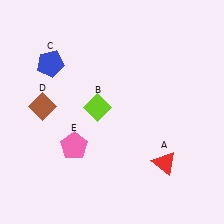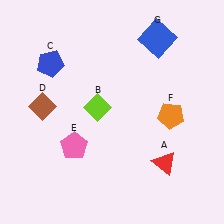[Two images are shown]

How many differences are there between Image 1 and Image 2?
There are 2 differences between the two images.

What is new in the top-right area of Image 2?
A blue square (G) was added in the top-right area of Image 2.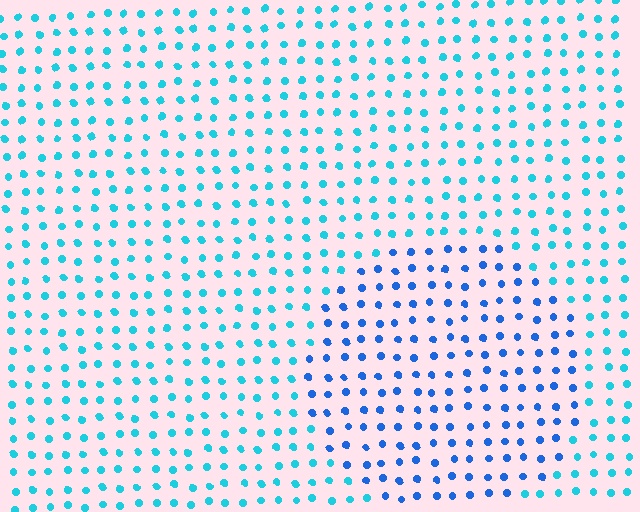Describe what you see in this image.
The image is filled with small cyan elements in a uniform arrangement. A circle-shaped region is visible where the elements are tinted to a slightly different hue, forming a subtle color boundary.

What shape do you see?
I see a circle.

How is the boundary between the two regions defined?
The boundary is defined purely by a slight shift in hue (about 32 degrees). Spacing, size, and orientation are identical on both sides.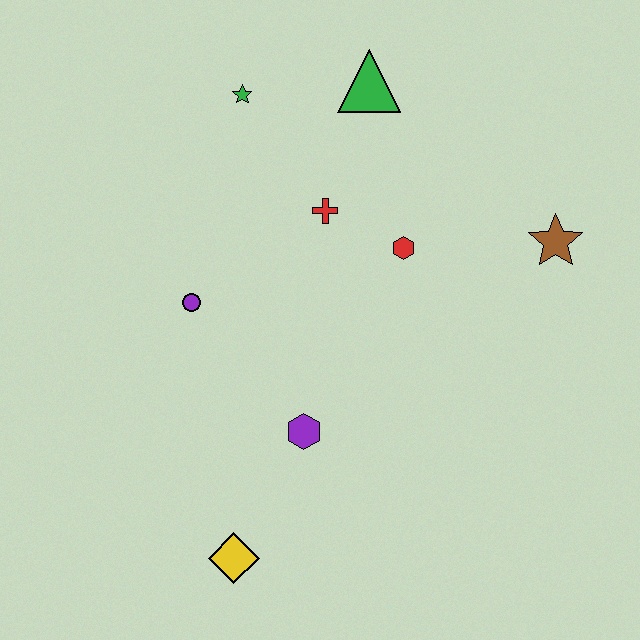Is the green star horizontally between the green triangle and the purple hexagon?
No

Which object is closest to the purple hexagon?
The yellow diamond is closest to the purple hexagon.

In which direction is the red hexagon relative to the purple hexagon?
The red hexagon is above the purple hexagon.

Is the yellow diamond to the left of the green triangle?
Yes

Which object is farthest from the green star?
The yellow diamond is farthest from the green star.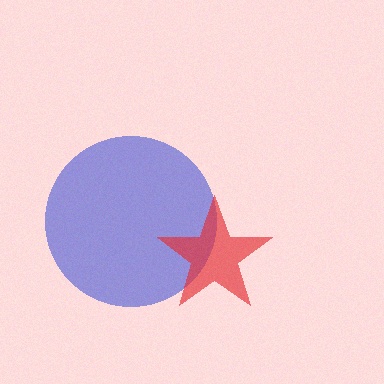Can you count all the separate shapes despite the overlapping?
Yes, there are 2 separate shapes.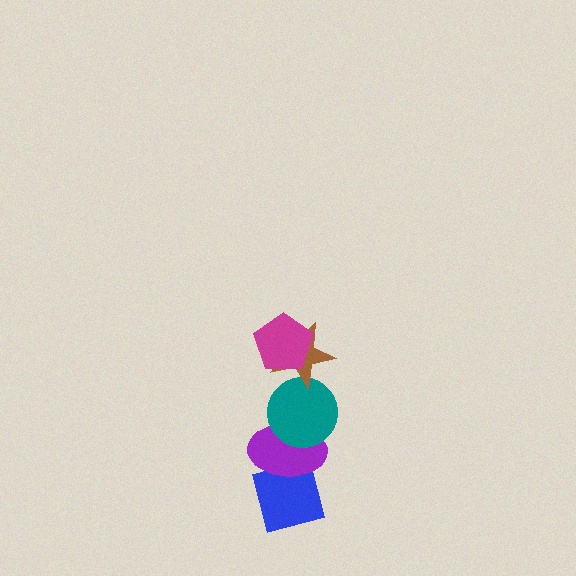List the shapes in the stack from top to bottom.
From top to bottom: the magenta pentagon, the brown star, the teal circle, the purple ellipse, the blue square.